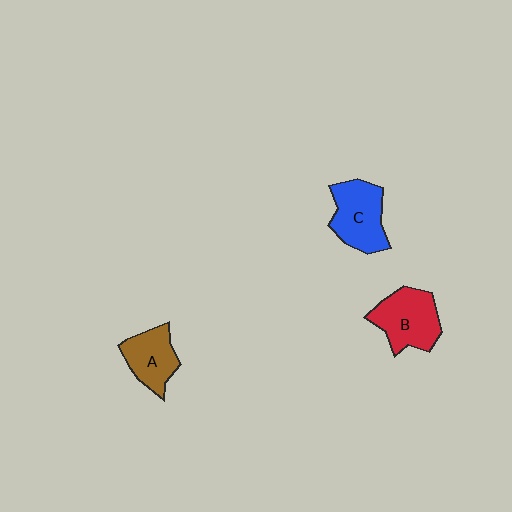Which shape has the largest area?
Shape B (red).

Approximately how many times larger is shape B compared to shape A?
Approximately 1.3 times.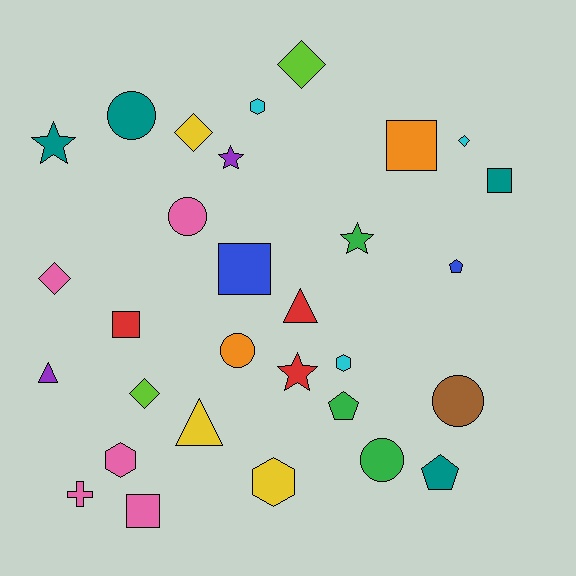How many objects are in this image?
There are 30 objects.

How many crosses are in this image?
There is 1 cross.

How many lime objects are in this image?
There are 2 lime objects.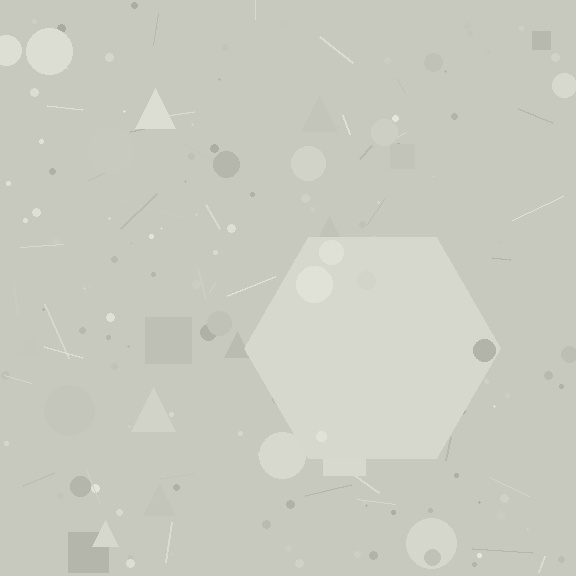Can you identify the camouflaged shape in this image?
The camouflaged shape is a hexagon.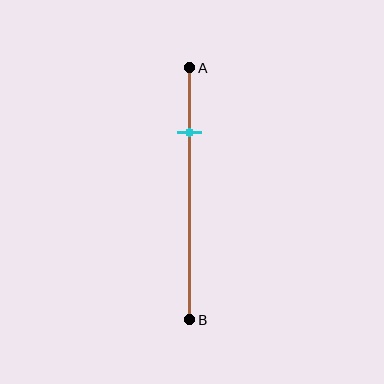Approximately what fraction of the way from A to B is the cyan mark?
The cyan mark is approximately 25% of the way from A to B.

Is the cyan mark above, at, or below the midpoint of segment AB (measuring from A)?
The cyan mark is above the midpoint of segment AB.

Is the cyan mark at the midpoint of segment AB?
No, the mark is at about 25% from A, not at the 50% midpoint.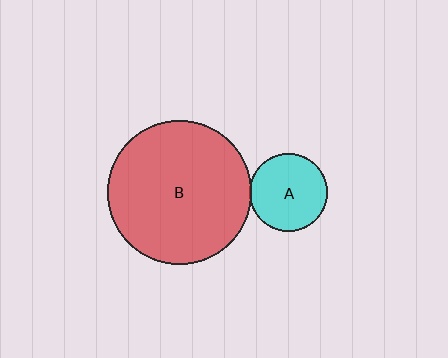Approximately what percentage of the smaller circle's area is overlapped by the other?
Approximately 5%.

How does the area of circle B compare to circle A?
Approximately 3.4 times.